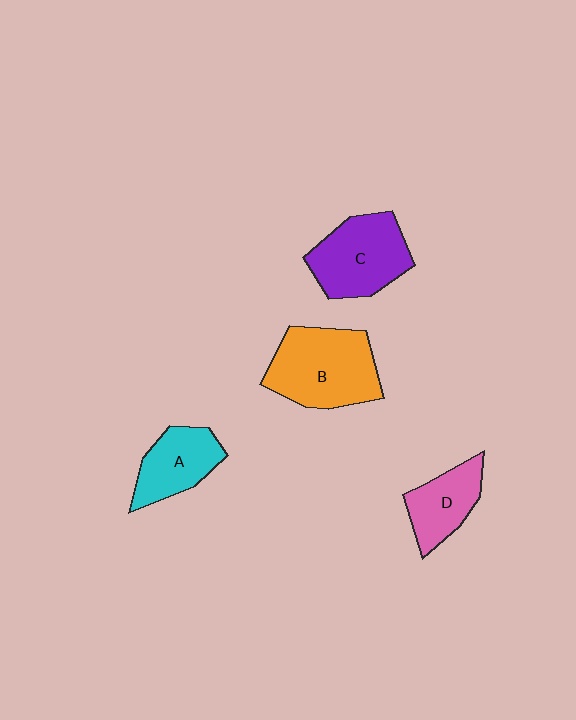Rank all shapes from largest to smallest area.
From largest to smallest: B (orange), C (purple), A (cyan), D (pink).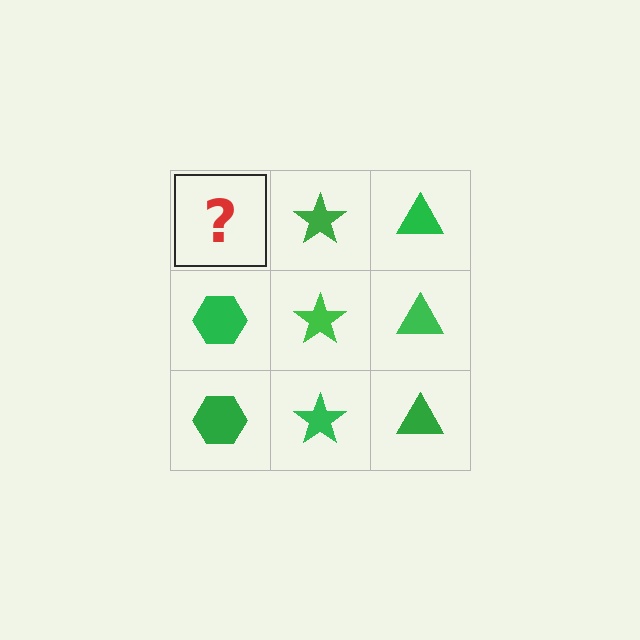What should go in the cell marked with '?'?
The missing cell should contain a green hexagon.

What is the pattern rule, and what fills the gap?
The rule is that each column has a consistent shape. The gap should be filled with a green hexagon.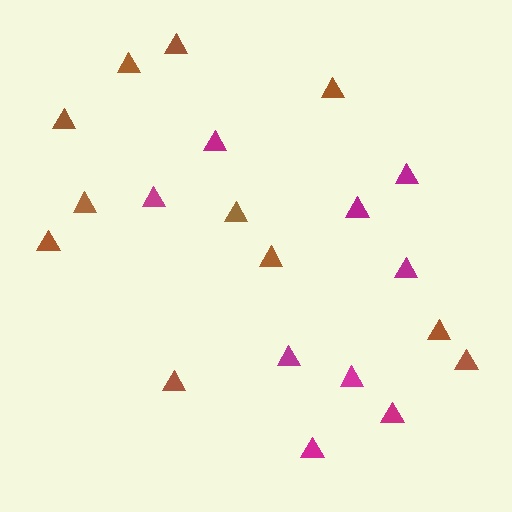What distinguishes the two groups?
There are 2 groups: one group of brown triangles (11) and one group of magenta triangles (9).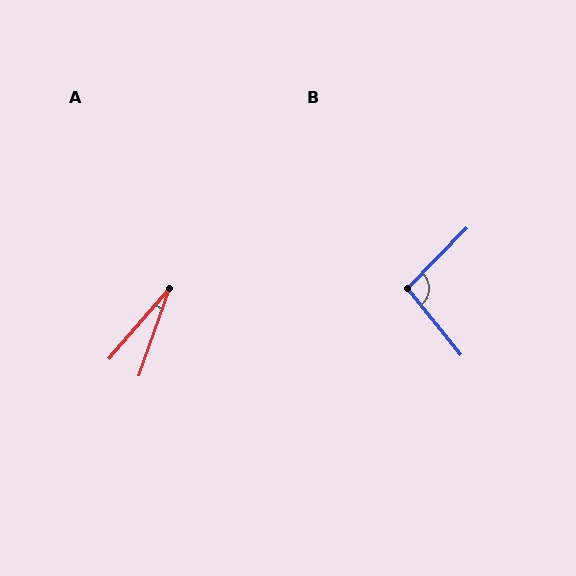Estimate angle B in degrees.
Approximately 97 degrees.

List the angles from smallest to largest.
A (21°), B (97°).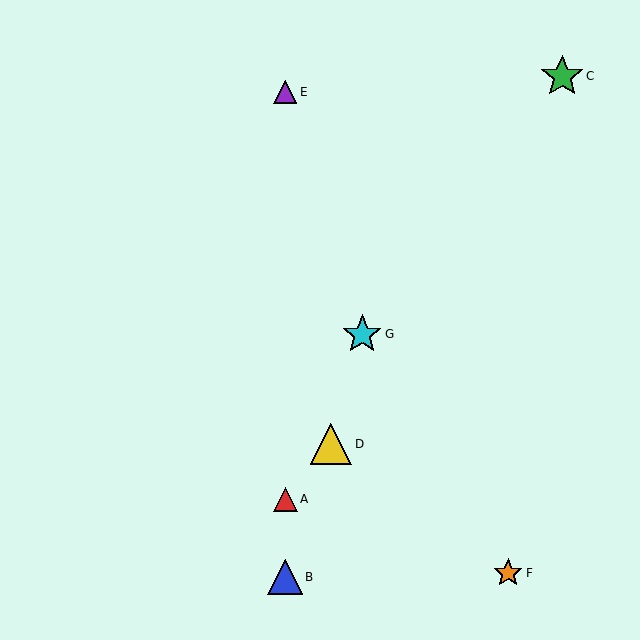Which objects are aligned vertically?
Objects A, B, E are aligned vertically.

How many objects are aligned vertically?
3 objects (A, B, E) are aligned vertically.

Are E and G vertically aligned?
No, E is at x≈285 and G is at x≈362.